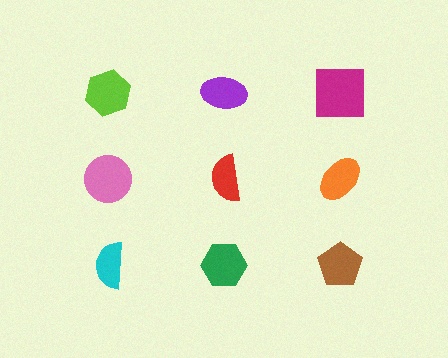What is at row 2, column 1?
A pink circle.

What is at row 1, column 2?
A purple ellipse.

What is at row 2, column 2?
A red semicircle.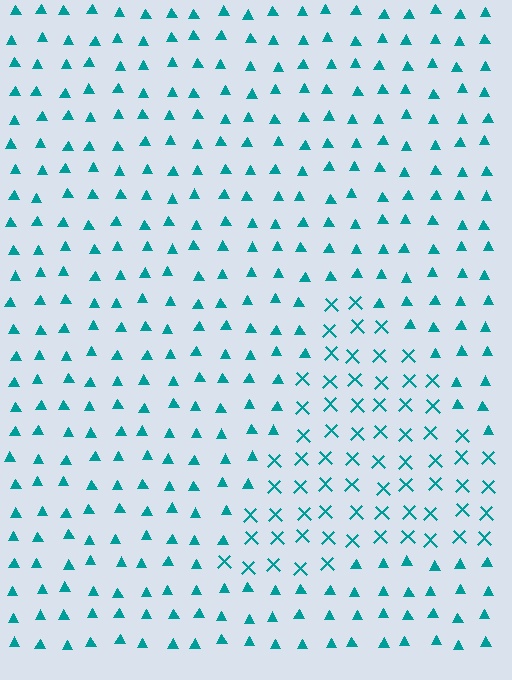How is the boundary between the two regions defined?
The boundary is defined by a change in element shape: X marks inside vs. triangles outside. All elements share the same color and spacing.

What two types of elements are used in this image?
The image uses X marks inside the triangle region and triangles outside it.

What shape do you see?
I see a triangle.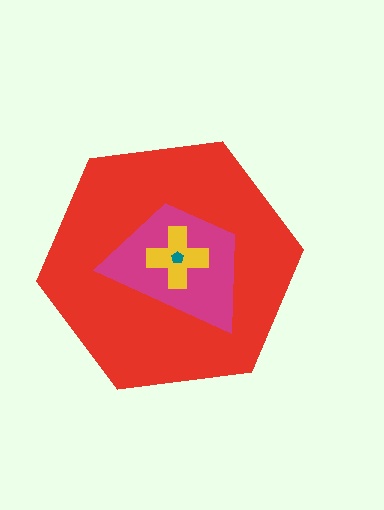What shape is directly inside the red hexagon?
The magenta trapezoid.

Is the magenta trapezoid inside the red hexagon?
Yes.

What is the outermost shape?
The red hexagon.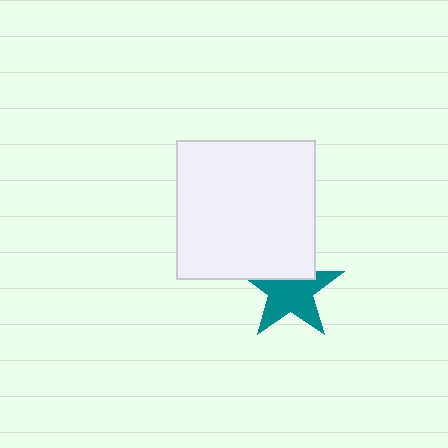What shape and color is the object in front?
The object in front is a white square.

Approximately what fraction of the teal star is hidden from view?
Roughly 30% of the teal star is hidden behind the white square.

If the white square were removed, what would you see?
You would see the complete teal star.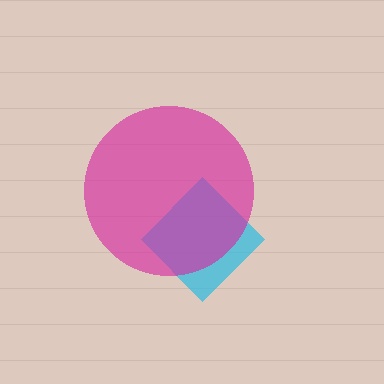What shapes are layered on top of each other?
The layered shapes are: a cyan diamond, a magenta circle.